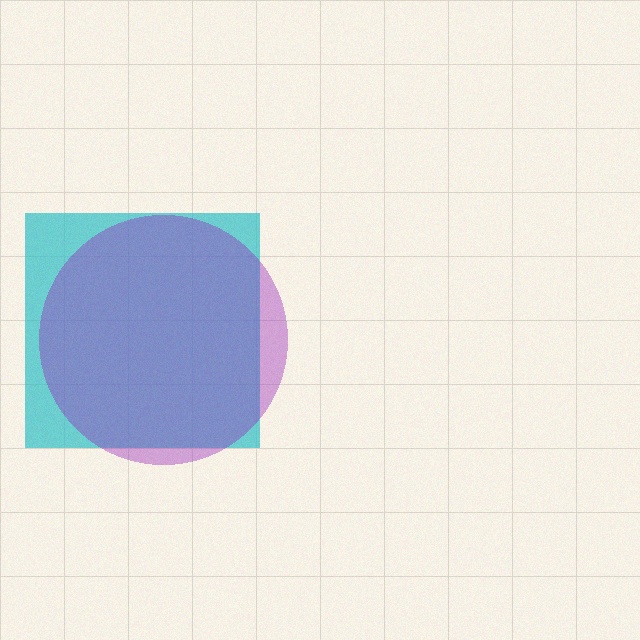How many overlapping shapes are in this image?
There are 2 overlapping shapes in the image.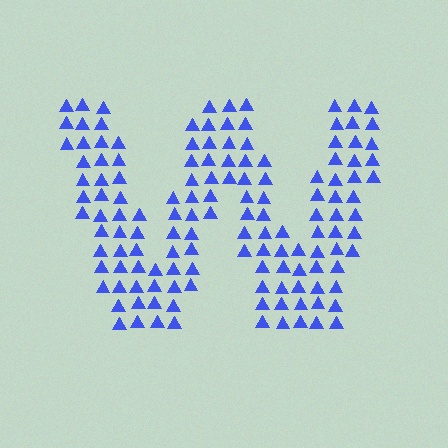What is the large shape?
The large shape is the letter W.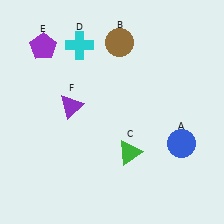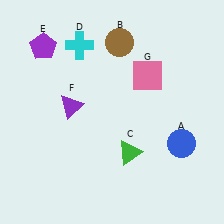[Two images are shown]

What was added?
A pink square (G) was added in Image 2.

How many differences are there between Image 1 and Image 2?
There is 1 difference between the two images.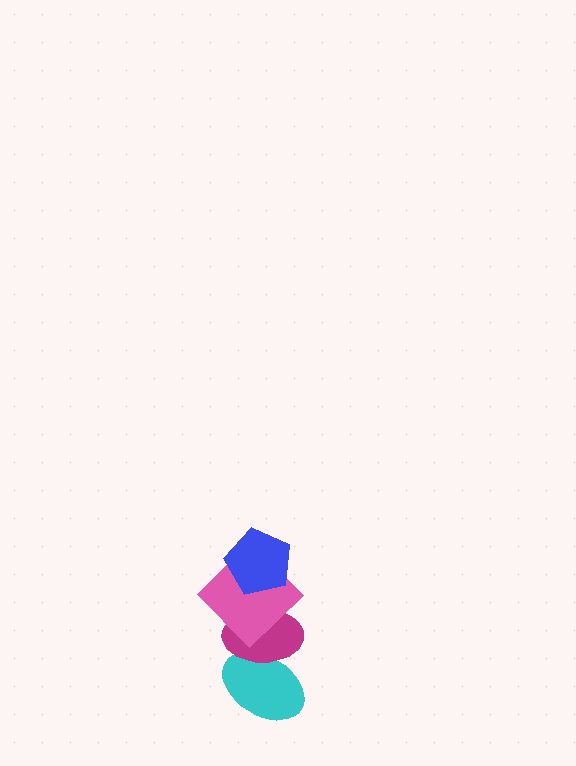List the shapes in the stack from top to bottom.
From top to bottom: the blue pentagon, the pink diamond, the magenta ellipse, the cyan ellipse.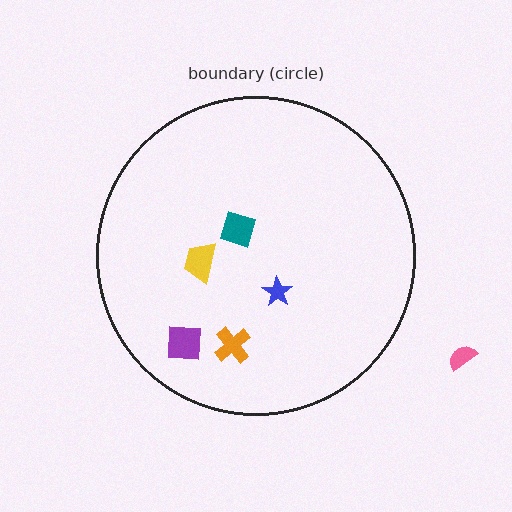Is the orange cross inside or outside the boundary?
Inside.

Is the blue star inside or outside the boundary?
Inside.